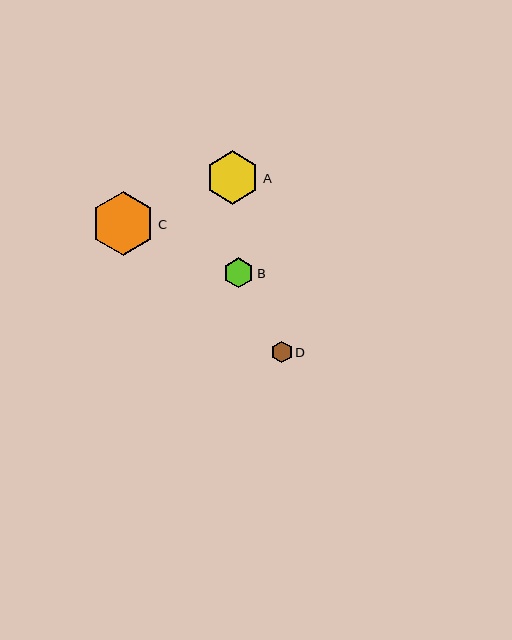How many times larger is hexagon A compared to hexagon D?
Hexagon A is approximately 2.5 times the size of hexagon D.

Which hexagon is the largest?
Hexagon C is the largest with a size of approximately 63 pixels.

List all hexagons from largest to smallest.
From largest to smallest: C, A, B, D.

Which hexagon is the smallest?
Hexagon D is the smallest with a size of approximately 21 pixels.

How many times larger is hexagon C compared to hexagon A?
Hexagon C is approximately 1.2 times the size of hexagon A.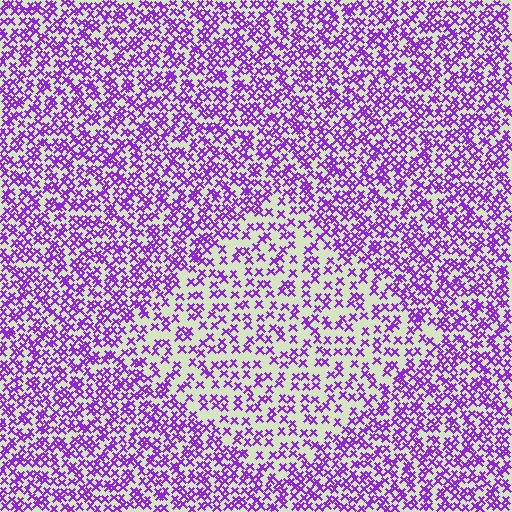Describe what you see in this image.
The image contains small purple elements arranged at two different densities. A diamond-shaped region is visible where the elements are less densely packed than the surrounding area.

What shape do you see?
I see a diamond.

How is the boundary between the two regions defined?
The boundary is defined by a change in element density (approximately 1.8x ratio). All elements are the same color, size, and shape.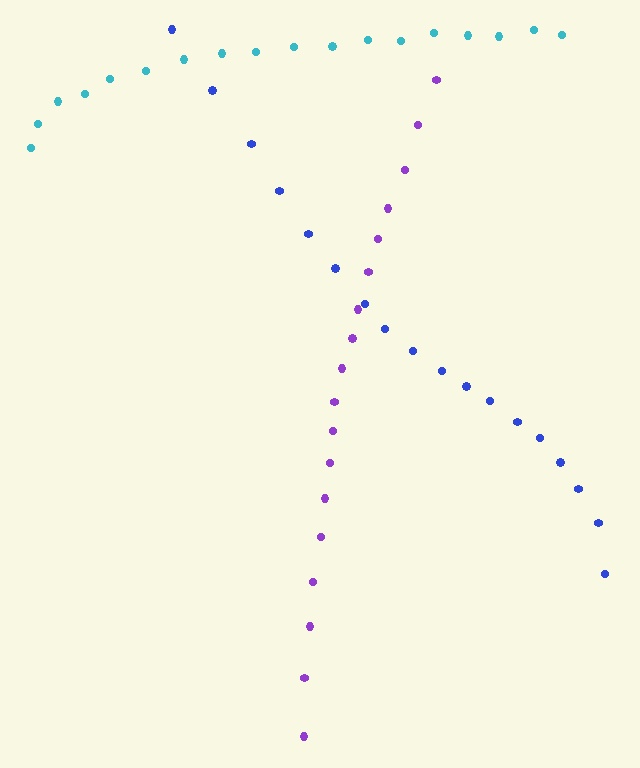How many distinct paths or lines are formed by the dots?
There are 3 distinct paths.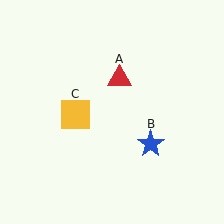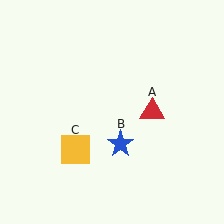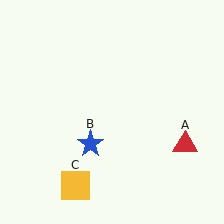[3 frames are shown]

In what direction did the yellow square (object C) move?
The yellow square (object C) moved down.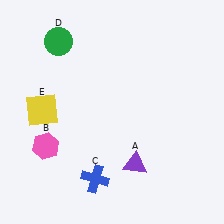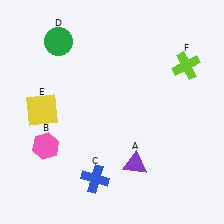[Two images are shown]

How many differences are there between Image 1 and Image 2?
There is 1 difference between the two images.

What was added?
A lime cross (F) was added in Image 2.